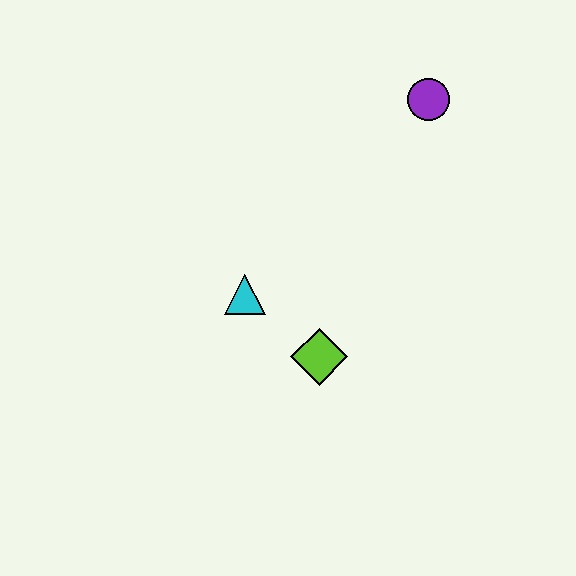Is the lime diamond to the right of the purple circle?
No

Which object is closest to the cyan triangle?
The lime diamond is closest to the cyan triangle.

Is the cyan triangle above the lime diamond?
Yes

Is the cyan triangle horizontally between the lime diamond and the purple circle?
No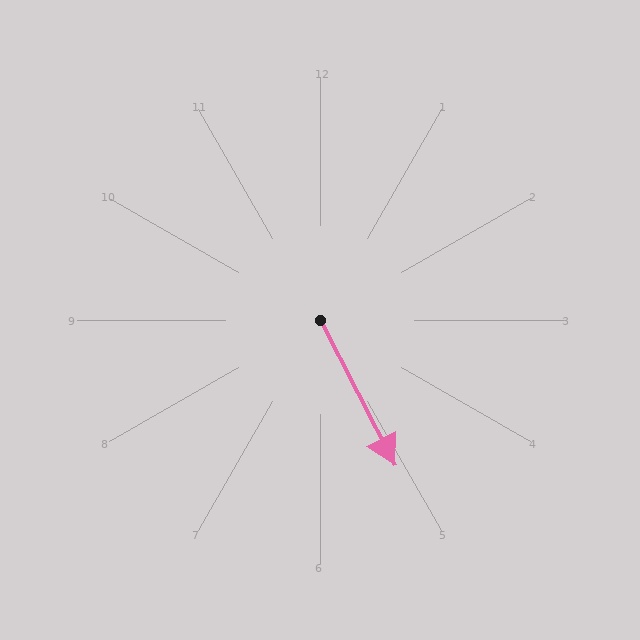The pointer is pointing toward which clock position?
Roughly 5 o'clock.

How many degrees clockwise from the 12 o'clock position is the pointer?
Approximately 153 degrees.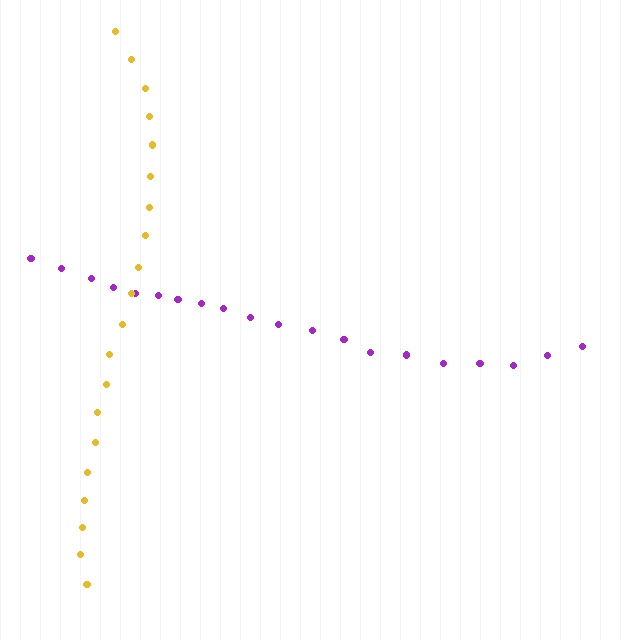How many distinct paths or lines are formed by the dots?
There are 2 distinct paths.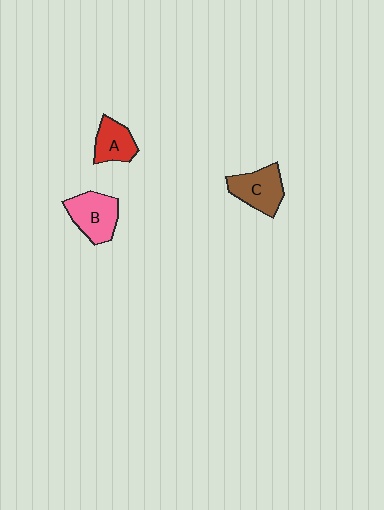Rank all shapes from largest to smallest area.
From largest to smallest: B (pink), C (brown), A (red).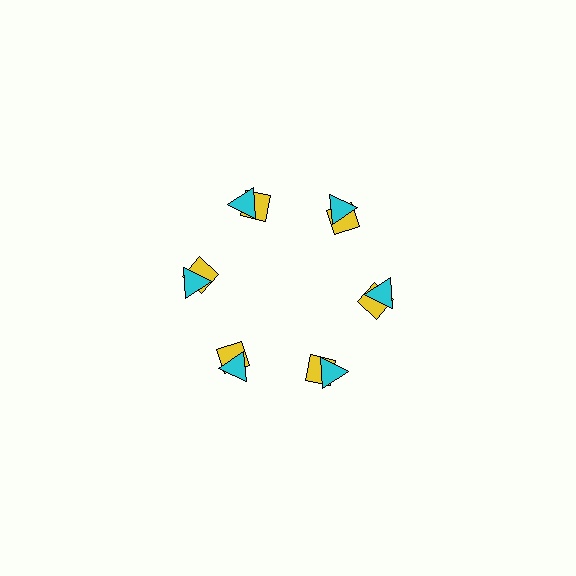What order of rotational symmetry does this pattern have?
This pattern has 6-fold rotational symmetry.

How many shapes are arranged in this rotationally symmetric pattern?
There are 12 shapes, arranged in 6 groups of 2.